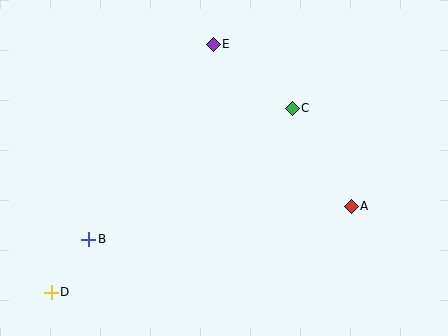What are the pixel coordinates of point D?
Point D is at (51, 292).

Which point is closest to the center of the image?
Point C at (292, 108) is closest to the center.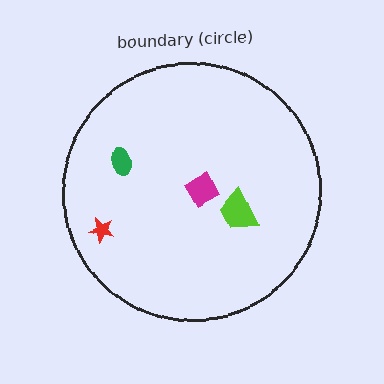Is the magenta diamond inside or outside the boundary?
Inside.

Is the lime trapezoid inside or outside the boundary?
Inside.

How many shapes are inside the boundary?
4 inside, 0 outside.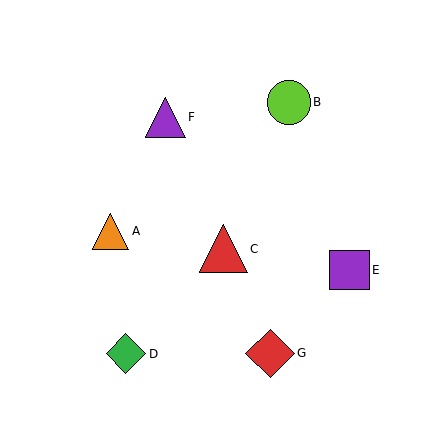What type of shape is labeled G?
Shape G is a red diamond.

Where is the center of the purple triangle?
The center of the purple triangle is at (165, 117).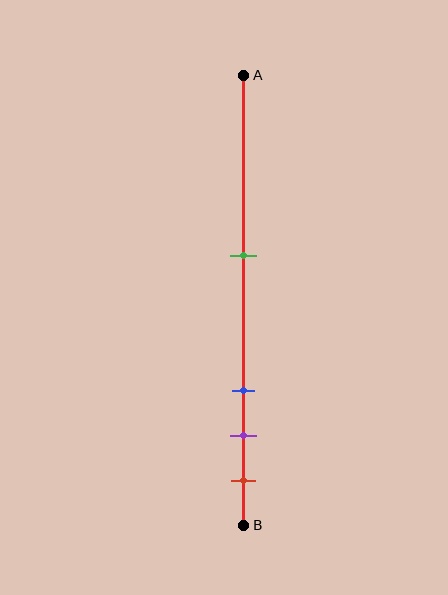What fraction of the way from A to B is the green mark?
The green mark is approximately 40% (0.4) of the way from A to B.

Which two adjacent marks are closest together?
The purple and red marks are the closest adjacent pair.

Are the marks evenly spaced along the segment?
No, the marks are not evenly spaced.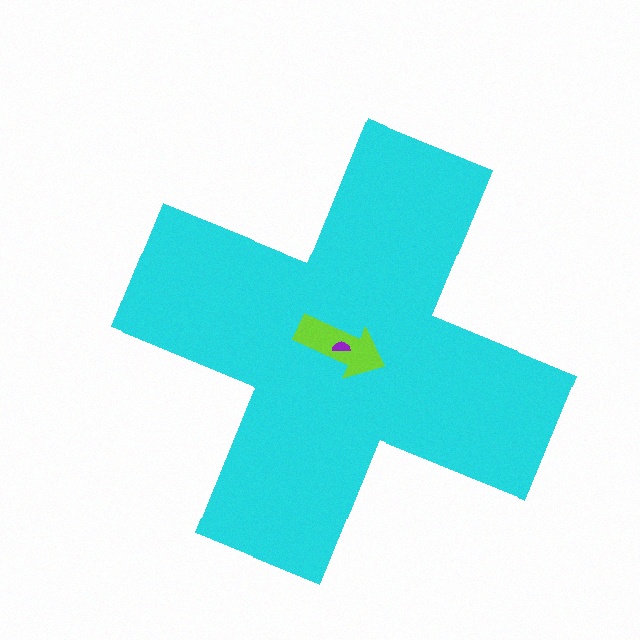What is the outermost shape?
The cyan cross.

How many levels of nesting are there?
3.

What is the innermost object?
The purple semicircle.